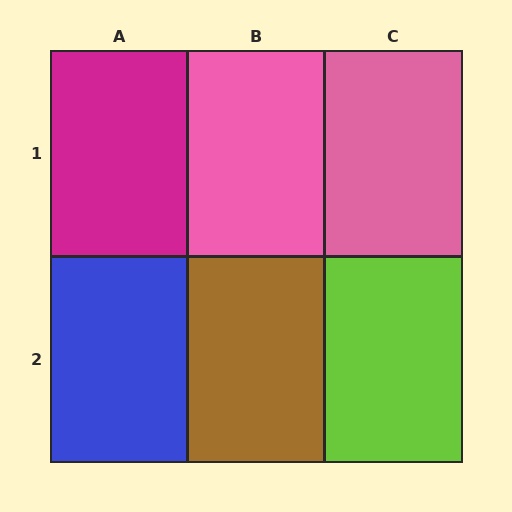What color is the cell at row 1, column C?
Pink.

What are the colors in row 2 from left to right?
Blue, brown, lime.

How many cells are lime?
1 cell is lime.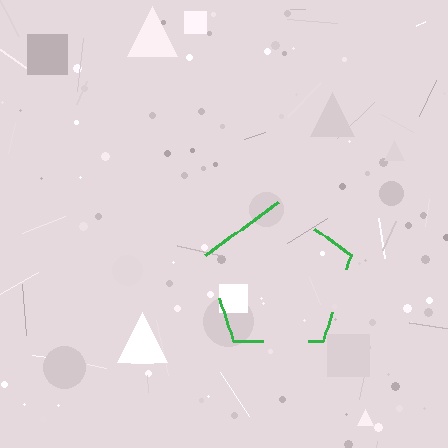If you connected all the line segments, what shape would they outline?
They would outline a pentagon.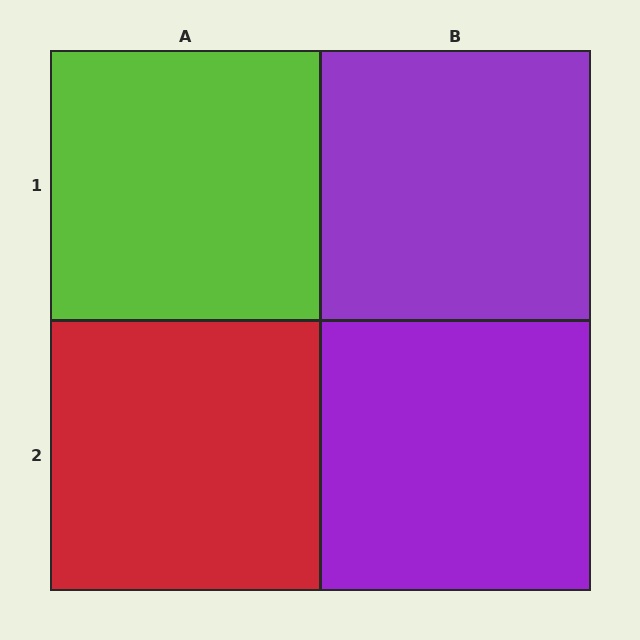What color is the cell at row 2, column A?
Red.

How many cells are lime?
1 cell is lime.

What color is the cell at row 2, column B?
Purple.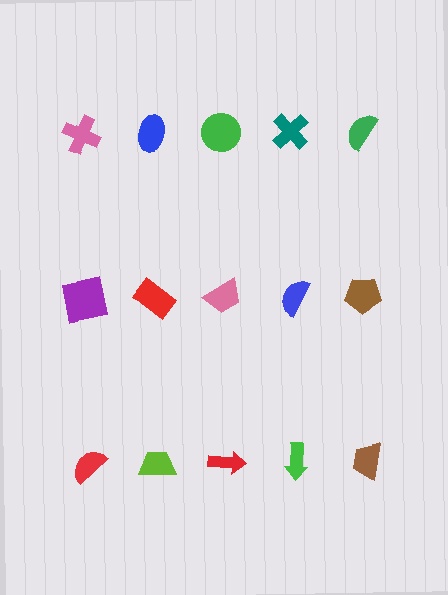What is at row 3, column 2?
A lime trapezoid.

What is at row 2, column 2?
A red rectangle.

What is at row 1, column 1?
A pink cross.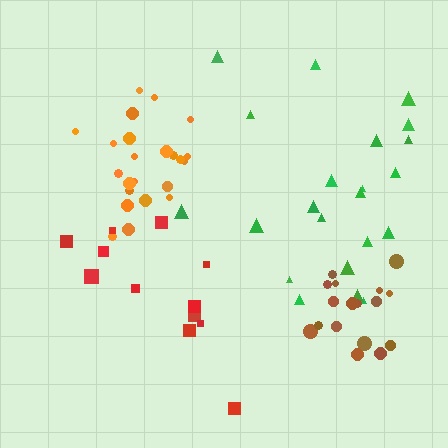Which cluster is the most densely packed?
Brown.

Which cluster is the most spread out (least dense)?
Green.